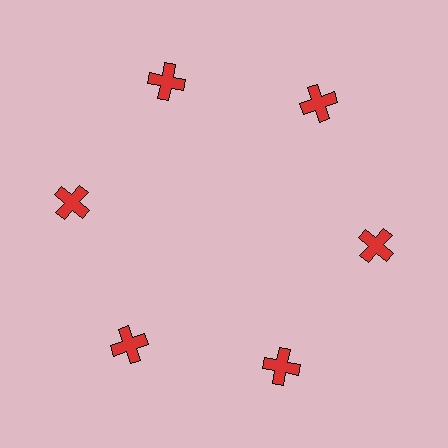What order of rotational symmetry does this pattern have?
This pattern has 6-fold rotational symmetry.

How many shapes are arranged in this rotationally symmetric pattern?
There are 6 shapes, arranged in 6 groups of 1.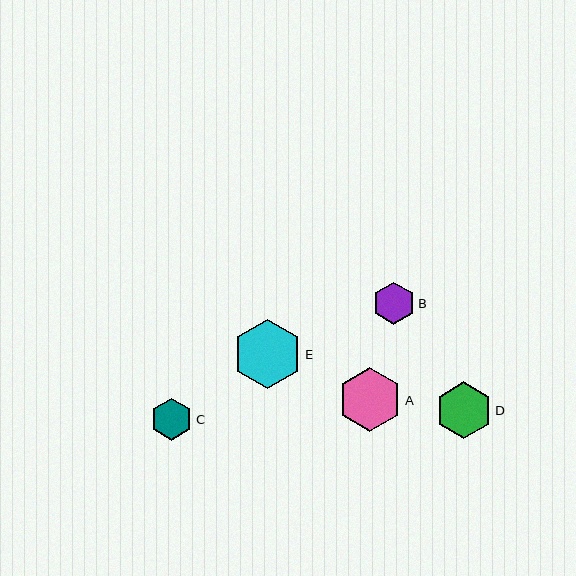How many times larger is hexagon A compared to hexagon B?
Hexagon A is approximately 1.5 times the size of hexagon B.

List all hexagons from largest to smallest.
From largest to smallest: E, A, D, C, B.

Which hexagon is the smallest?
Hexagon B is the smallest with a size of approximately 42 pixels.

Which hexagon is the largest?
Hexagon E is the largest with a size of approximately 69 pixels.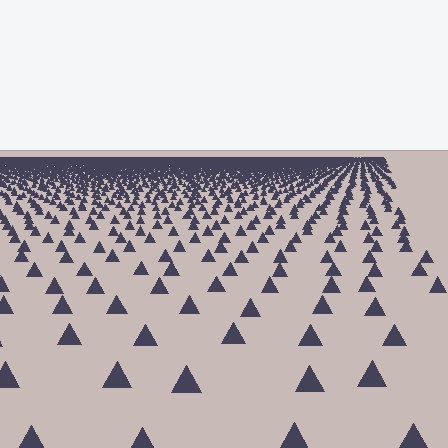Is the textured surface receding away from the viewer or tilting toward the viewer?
The surface is receding away from the viewer. Texture elements get smaller and denser toward the top.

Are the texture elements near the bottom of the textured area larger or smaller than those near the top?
Larger. Near the bottom, elements are closer to the viewer and appear at a bigger on-screen size.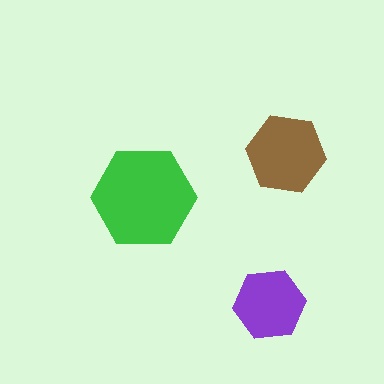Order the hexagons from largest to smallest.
the green one, the brown one, the purple one.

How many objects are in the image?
There are 3 objects in the image.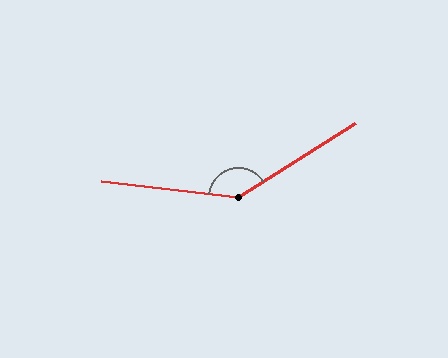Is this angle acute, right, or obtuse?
It is obtuse.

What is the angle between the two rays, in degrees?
Approximately 141 degrees.